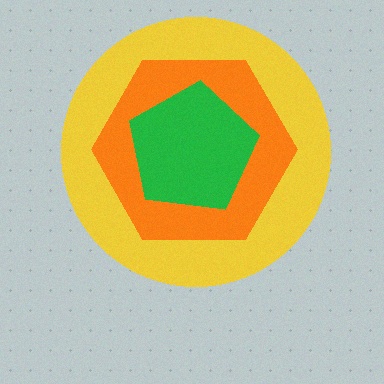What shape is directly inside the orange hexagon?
The green pentagon.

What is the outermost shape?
The yellow circle.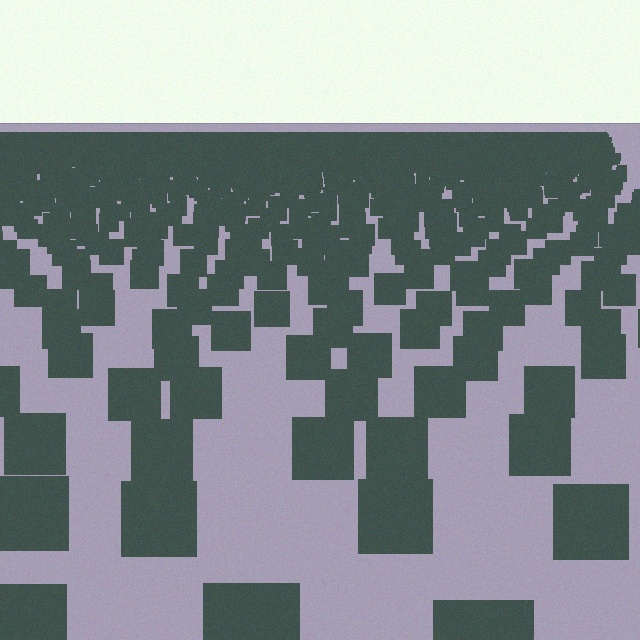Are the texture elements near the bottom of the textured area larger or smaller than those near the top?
Larger. Near the bottom, elements are closer to the viewer and appear at a bigger on-screen size.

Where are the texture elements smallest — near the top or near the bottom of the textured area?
Near the top.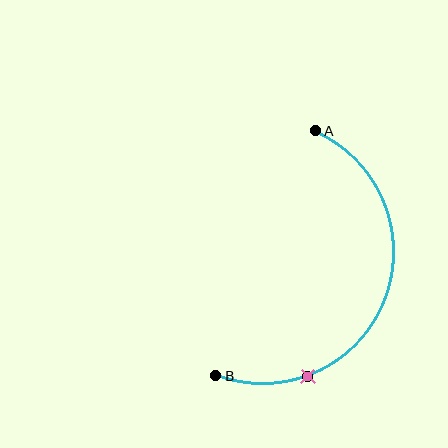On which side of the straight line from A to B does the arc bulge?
The arc bulges to the right of the straight line connecting A and B.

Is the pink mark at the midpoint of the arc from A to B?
No. The pink mark lies on the arc but is closer to endpoint B. The arc midpoint would be at the point on the curve equidistant along the arc from both A and B.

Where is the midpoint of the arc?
The arc midpoint is the point on the curve farthest from the straight line joining A and B. It sits to the right of that line.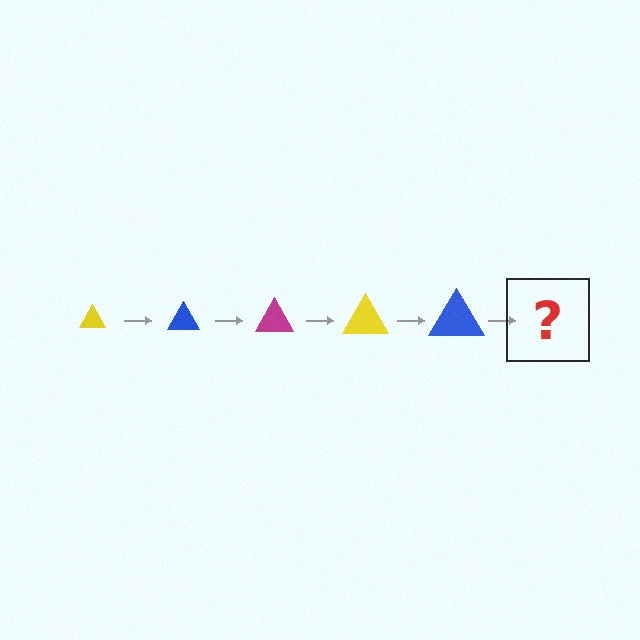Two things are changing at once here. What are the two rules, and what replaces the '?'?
The two rules are that the triangle grows larger each step and the color cycles through yellow, blue, and magenta. The '?' should be a magenta triangle, larger than the previous one.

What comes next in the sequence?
The next element should be a magenta triangle, larger than the previous one.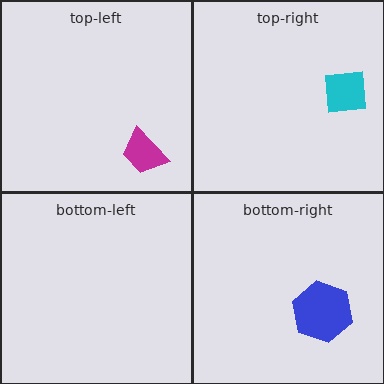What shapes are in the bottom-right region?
The blue hexagon.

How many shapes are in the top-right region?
1.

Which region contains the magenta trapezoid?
The top-left region.